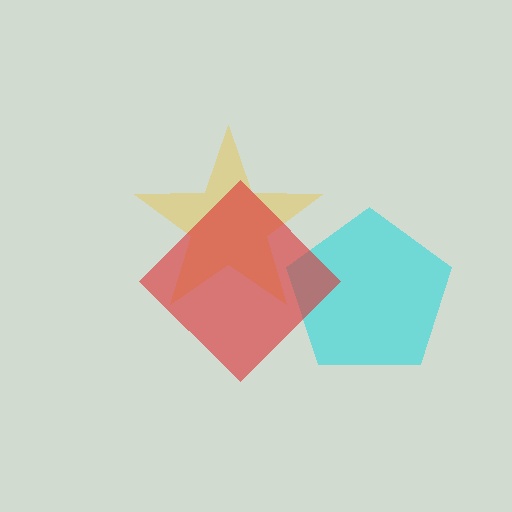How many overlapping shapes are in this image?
There are 3 overlapping shapes in the image.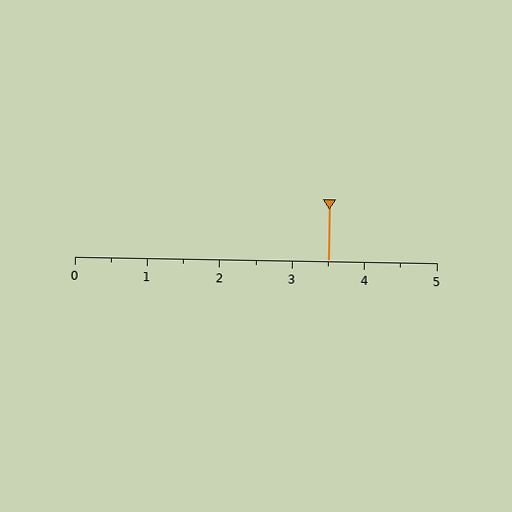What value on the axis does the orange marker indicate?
The marker indicates approximately 3.5.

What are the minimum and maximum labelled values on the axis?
The axis runs from 0 to 5.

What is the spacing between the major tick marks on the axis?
The major ticks are spaced 1 apart.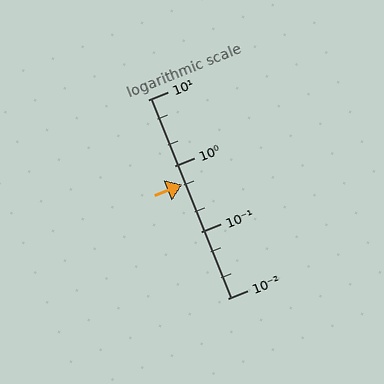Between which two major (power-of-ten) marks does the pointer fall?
The pointer is between 0.1 and 1.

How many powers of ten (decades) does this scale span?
The scale spans 3 decades, from 0.01 to 10.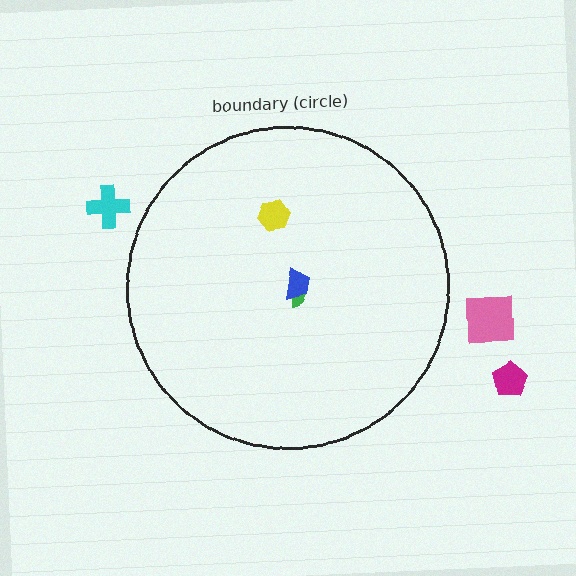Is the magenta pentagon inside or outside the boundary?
Outside.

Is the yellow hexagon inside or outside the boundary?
Inside.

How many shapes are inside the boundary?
3 inside, 3 outside.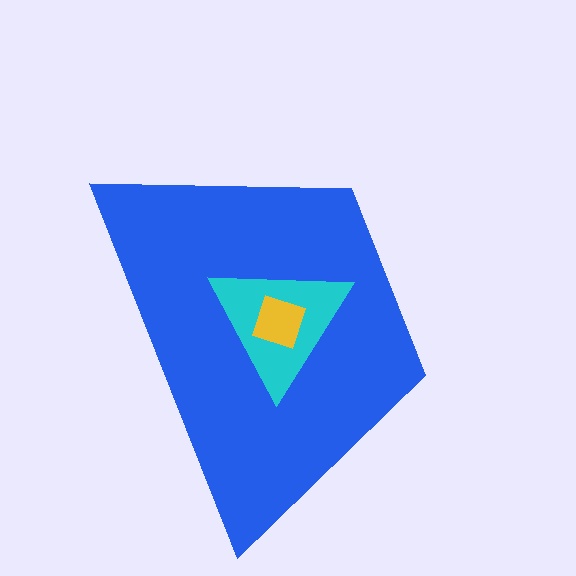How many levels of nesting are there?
3.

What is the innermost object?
The yellow square.